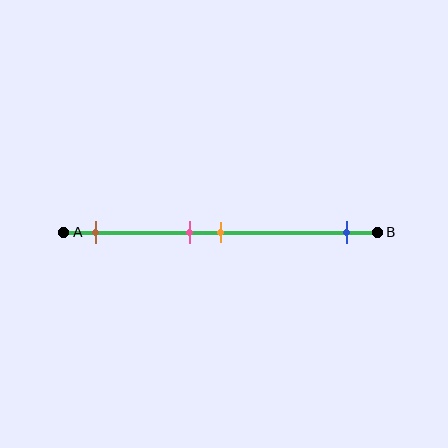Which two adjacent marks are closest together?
The pink and orange marks are the closest adjacent pair.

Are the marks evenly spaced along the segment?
No, the marks are not evenly spaced.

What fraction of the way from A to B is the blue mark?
The blue mark is approximately 90% (0.9) of the way from A to B.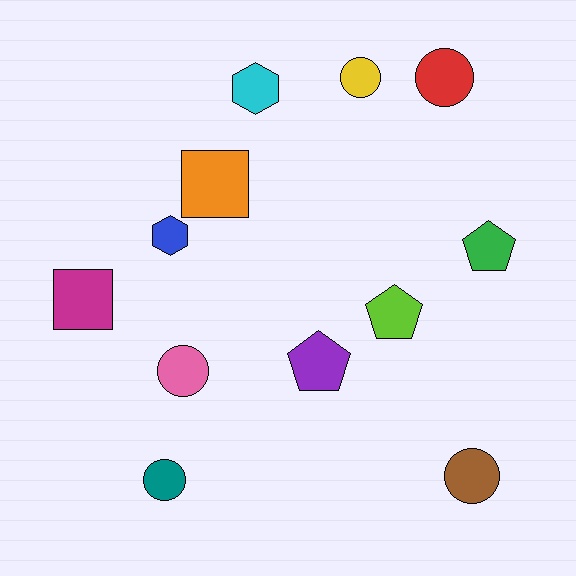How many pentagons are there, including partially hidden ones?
There are 3 pentagons.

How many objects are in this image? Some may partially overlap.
There are 12 objects.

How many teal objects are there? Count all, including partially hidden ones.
There is 1 teal object.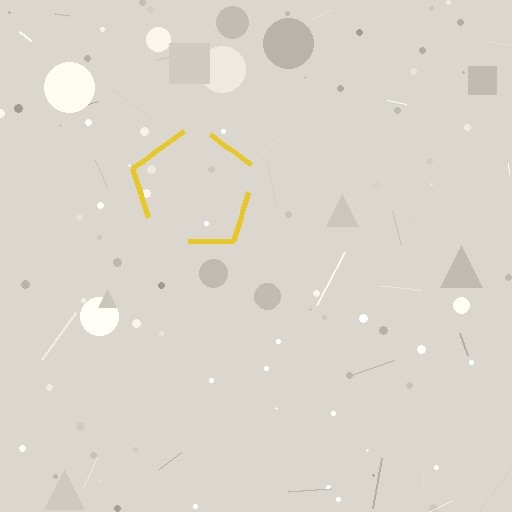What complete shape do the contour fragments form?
The contour fragments form a pentagon.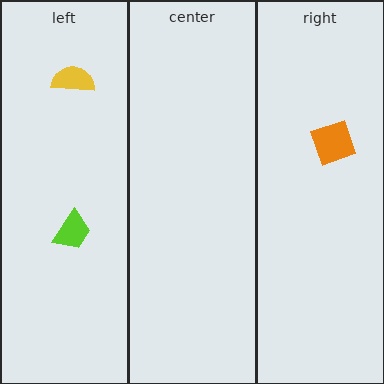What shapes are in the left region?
The yellow semicircle, the lime trapezoid.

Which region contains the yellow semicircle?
The left region.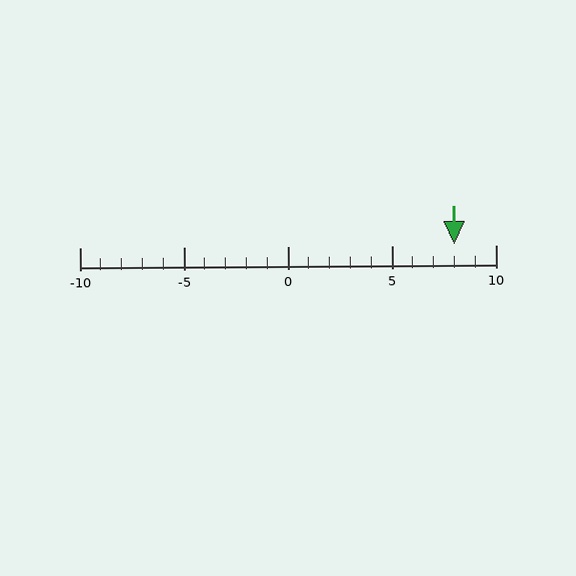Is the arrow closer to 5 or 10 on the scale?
The arrow is closer to 10.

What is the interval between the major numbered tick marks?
The major tick marks are spaced 5 units apart.